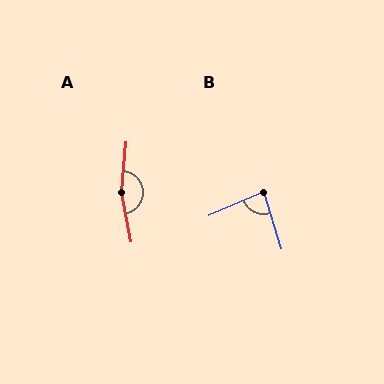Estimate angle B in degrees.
Approximately 84 degrees.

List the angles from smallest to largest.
B (84°), A (164°).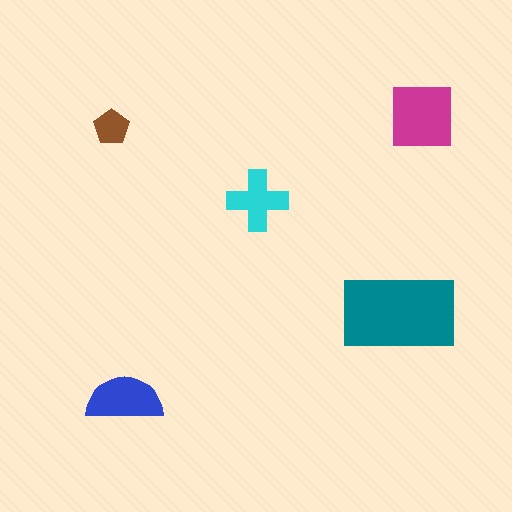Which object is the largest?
The teal rectangle.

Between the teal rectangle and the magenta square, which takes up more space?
The teal rectangle.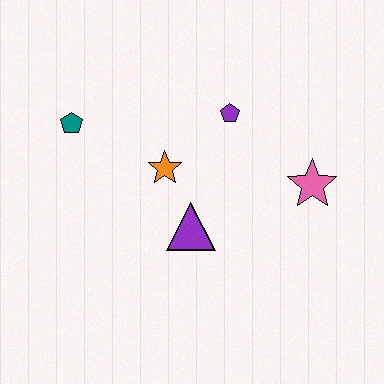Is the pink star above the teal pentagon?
No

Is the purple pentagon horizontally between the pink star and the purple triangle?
Yes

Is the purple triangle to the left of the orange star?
No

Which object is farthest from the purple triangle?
The teal pentagon is farthest from the purple triangle.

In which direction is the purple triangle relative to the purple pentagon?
The purple triangle is below the purple pentagon.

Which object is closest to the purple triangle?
The orange star is closest to the purple triangle.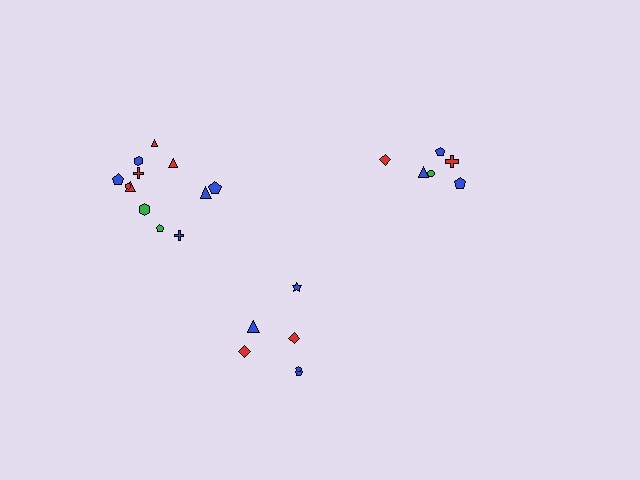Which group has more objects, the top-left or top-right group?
The top-left group.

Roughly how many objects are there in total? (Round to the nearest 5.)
Roughly 25 objects in total.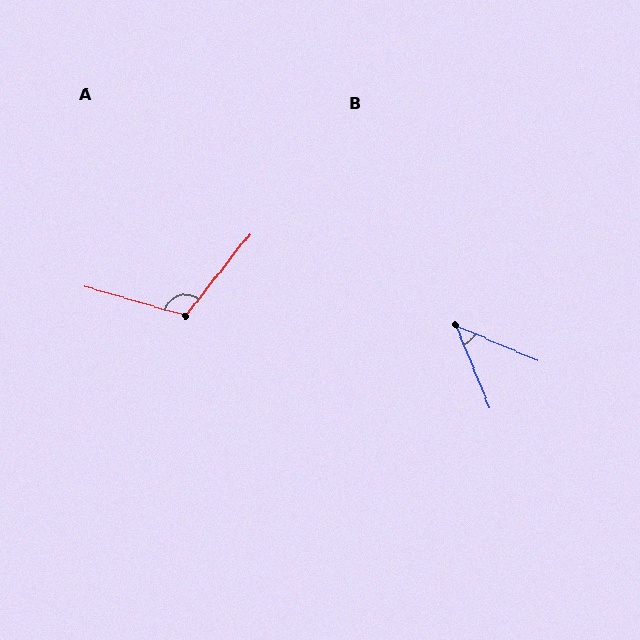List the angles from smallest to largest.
B (45°), A (113°).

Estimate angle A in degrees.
Approximately 113 degrees.